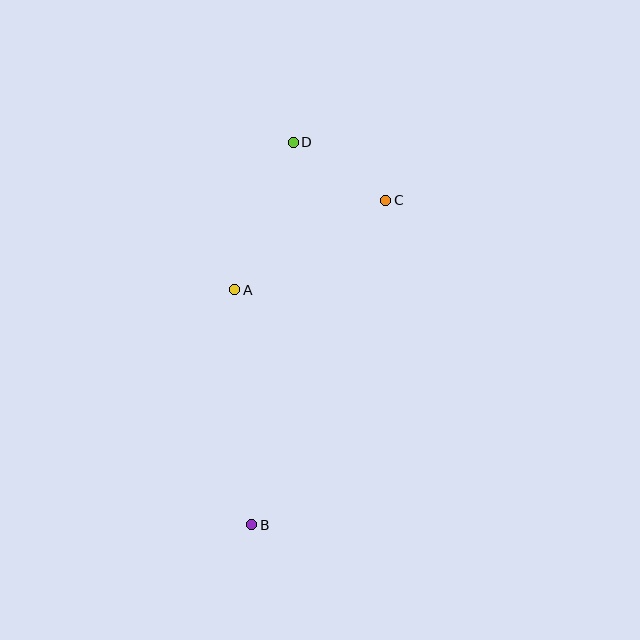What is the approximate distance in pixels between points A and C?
The distance between A and C is approximately 176 pixels.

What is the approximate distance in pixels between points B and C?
The distance between B and C is approximately 351 pixels.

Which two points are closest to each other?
Points C and D are closest to each other.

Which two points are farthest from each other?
Points B and D are farthest from each other.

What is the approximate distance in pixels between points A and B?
The distance between A and B is approximately 235 pixels.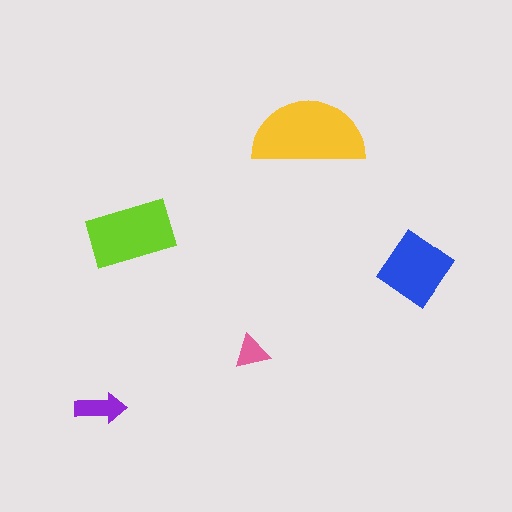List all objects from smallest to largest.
The pink triangle, the purple arrow, the blue diamond, the lime rectangle, the yellow semicircle.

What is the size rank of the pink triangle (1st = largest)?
5th.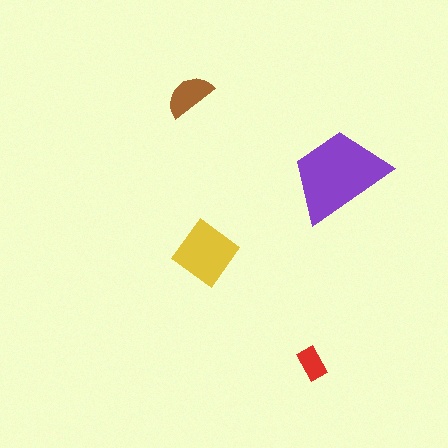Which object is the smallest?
The red rectangle.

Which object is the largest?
The purple trapezoid.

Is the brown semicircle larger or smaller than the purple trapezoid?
Smaller.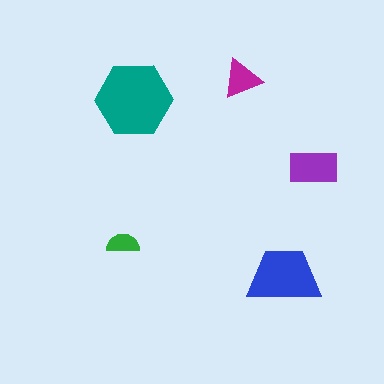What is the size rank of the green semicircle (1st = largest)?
5th.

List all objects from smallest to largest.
The green semicircle, the magenta triangle, the purple rectangle, the blue trapezoid, the teal hexagon.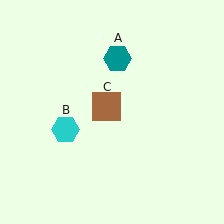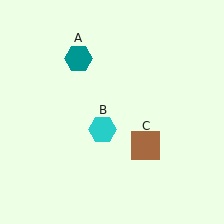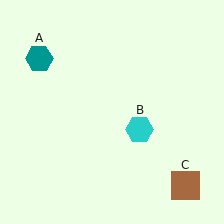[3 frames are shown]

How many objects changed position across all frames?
3 objects changed position: teal hexagon (object A), cyan hexagon (object B), brown square (object C).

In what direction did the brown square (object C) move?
The brown square (object C) moved down and to the right.